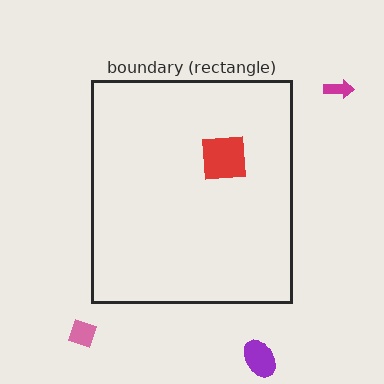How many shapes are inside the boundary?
1 inside, 3 outside.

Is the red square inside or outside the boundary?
Inside.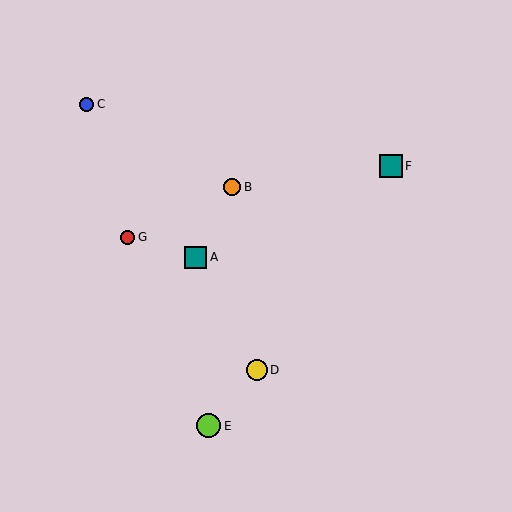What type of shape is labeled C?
Shape C is a blue circle.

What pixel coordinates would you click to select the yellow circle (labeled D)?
Click at (257, 370) to select the yellow circle D.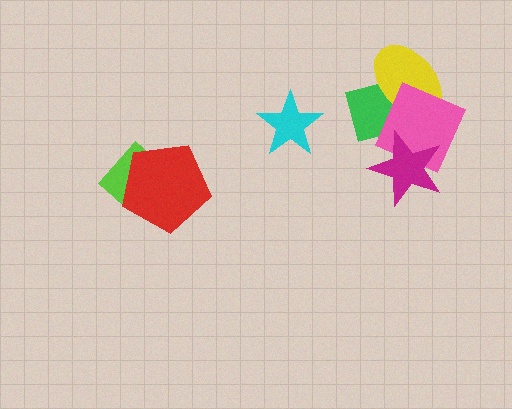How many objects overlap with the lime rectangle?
1 object overlaps with the lime rectangle.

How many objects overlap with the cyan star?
0 objects overlap with the cyan star.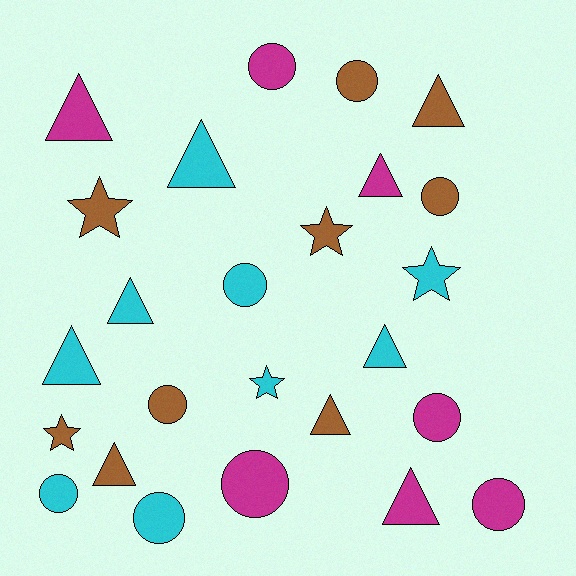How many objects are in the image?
There are 25 objects.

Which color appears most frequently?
Cyan, with 9 objects.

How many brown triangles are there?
There are 3 brown triangles.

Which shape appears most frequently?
Triangle, with 10 objects.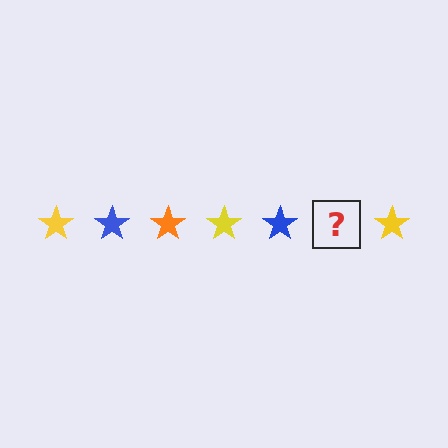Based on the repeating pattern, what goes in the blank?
The blank should be an orange star.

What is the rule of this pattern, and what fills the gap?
The rule is that the pattern cycles through yellow, blue, orange stars. The gap should be filled with an orange star.